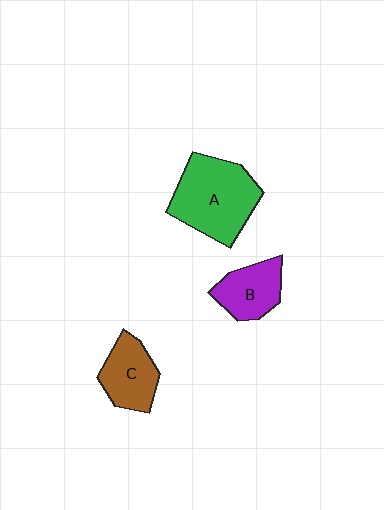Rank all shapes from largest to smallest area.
From largest to smallest: A (green), C (brown), B (purple).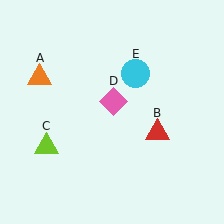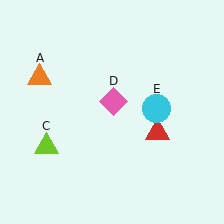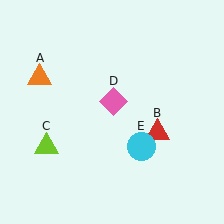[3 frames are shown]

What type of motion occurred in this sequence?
The cyan circle (object E) rotated clockwise around the center of the scene.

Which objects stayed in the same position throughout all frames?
Orange triangle (object A) and red triangle (object B) and lime triangle (object C) and pink diamond (object D) remained stationary.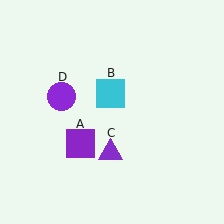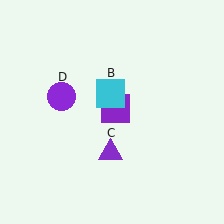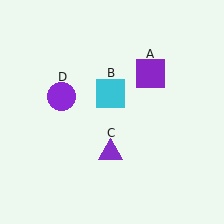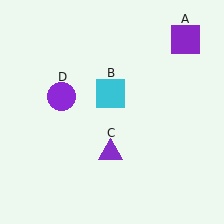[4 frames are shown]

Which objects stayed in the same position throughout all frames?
Cyan square (object B) and purple triangle (object C) and purple circle (object D) remained stationary.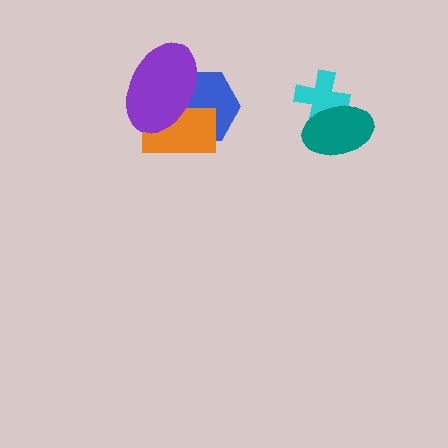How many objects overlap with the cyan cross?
1 object overlaps with the cyan cross.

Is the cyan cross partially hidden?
Yes, it is partially covered by another shape.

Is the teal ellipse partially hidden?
No, no other shape covers it.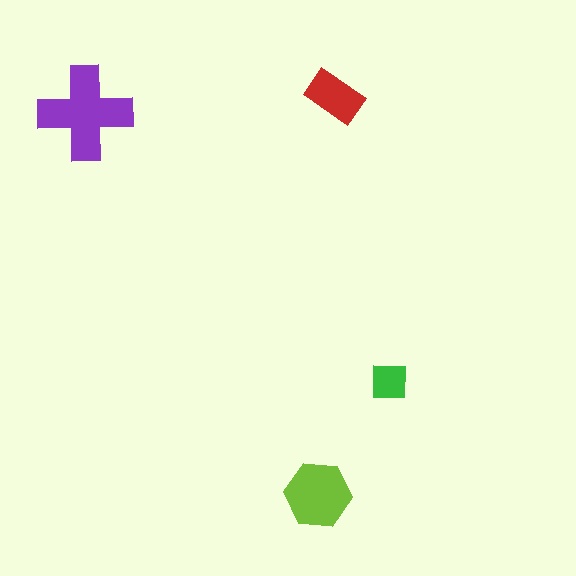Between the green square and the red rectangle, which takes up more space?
The red rectangle.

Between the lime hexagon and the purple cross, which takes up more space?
The purple cross.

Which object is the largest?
The purple cross.